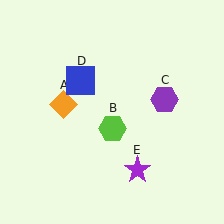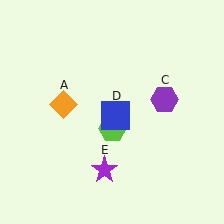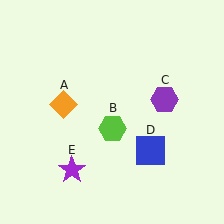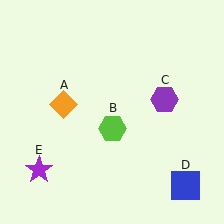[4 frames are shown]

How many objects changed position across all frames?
2 objects changed position: blue square (object D), purple star (object E).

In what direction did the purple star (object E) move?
The purple star (object E) moved left.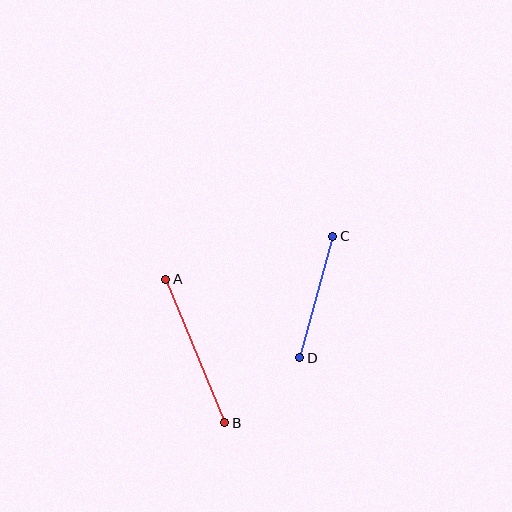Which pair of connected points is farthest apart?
Points A and B are farthest apart.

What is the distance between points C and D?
The distance is approximately 126 pixels.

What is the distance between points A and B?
The distance is approximately 155 pixels.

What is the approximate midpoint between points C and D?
The midpoint is at approximately (316, 297) pixels.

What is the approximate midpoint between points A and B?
The midpoint is at approximately (195, 351) pixels.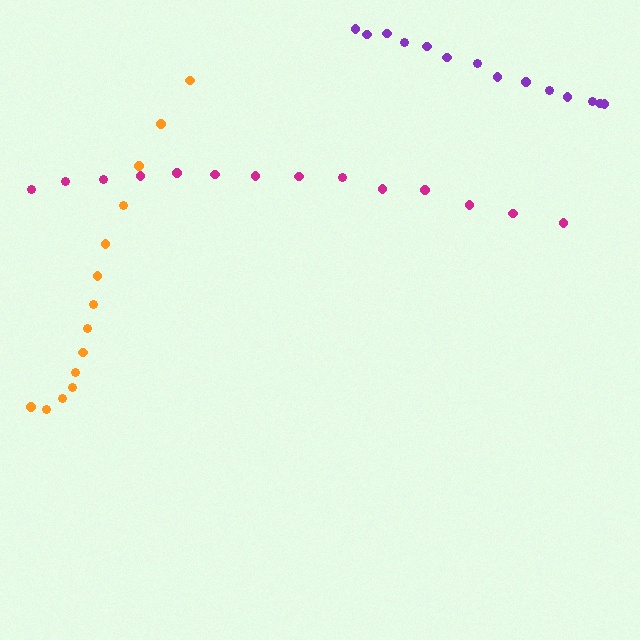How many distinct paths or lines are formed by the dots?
There are 3 distinct paths.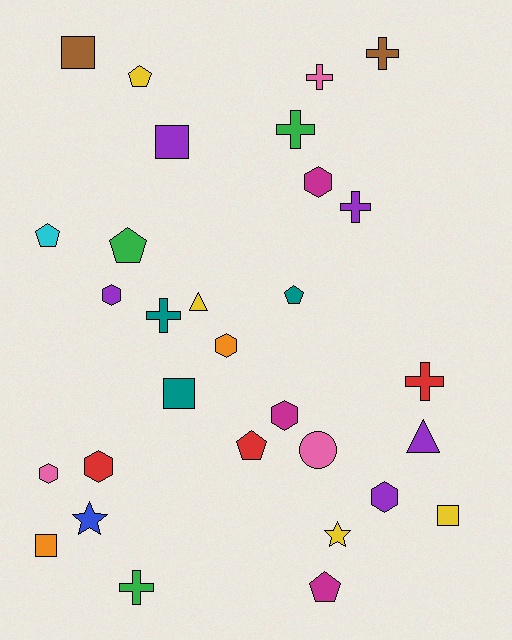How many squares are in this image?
There are 5 squares.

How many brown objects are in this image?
There are 2 brown objects.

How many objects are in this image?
There are 30 objects.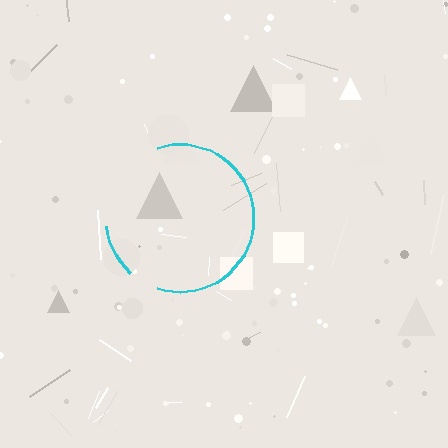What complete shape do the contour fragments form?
The contour fragments form a circle.